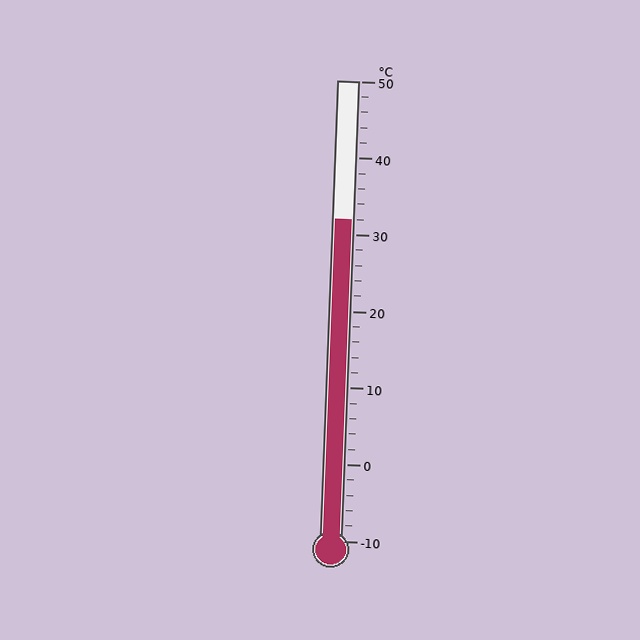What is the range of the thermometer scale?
The thermometer scale ranges from -10°C to 50°C.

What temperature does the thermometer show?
The thermometer shows approximately 32°C.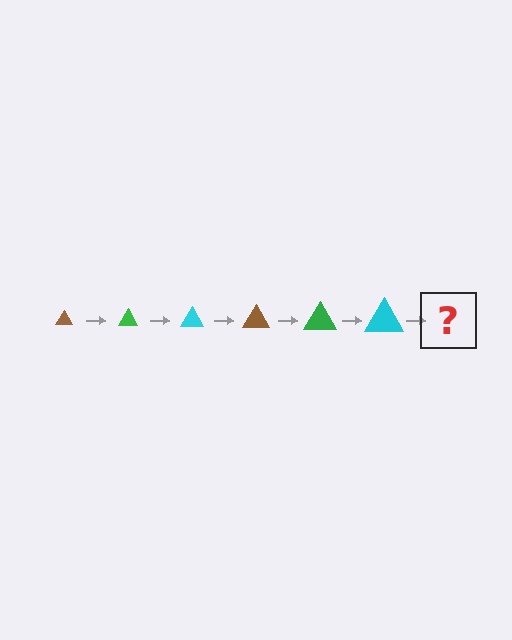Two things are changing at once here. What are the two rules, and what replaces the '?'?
The two rules are that the triangle grows larger each step and the color cycles through brown, green, and cyan. The '?' should be a brown triangle, larger than the previous one.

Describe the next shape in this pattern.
It should be a brown triangle, larger than the previous one.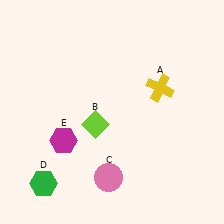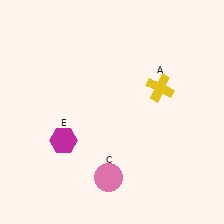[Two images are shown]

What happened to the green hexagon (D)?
The green hexagon (D) was removed in Image 2. It was in the bottom-left area of Image 1.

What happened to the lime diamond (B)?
The lime diamond (B) was removed in Image 2. It was in the bottom-left area of Image 1.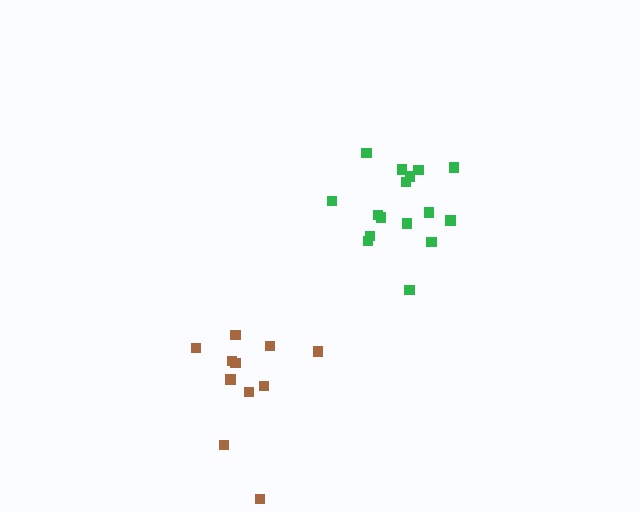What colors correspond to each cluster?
The clusters are colored: brown, green.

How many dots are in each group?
Group 1: 11 dots, Group 2: 16 dots (27 total).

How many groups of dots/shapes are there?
There are 2 groups.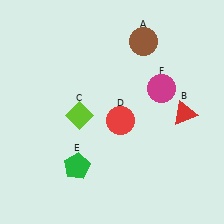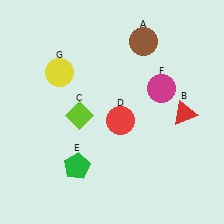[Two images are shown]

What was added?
A yellow circle (G) was added in Image 2.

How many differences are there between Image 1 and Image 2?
There is 1 difference between the two images.